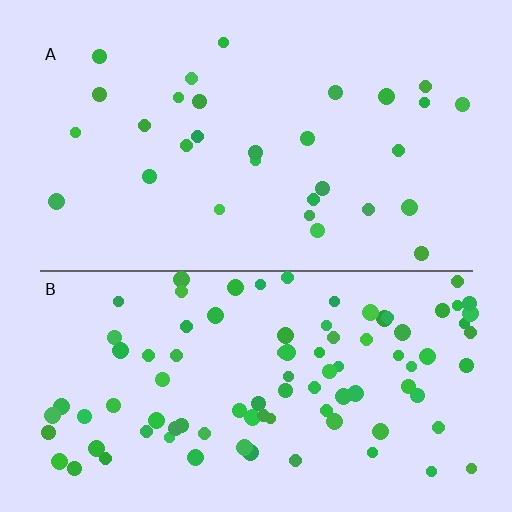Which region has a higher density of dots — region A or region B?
B (the bottom).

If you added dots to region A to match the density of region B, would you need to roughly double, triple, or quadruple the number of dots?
Approximately triple.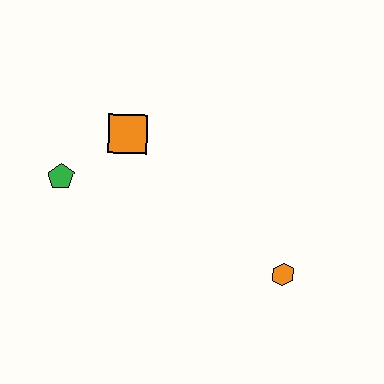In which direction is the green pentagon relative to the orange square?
The green pentagon is to the left of the orange square.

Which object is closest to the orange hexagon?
The orange square is closest to the orange hexagon.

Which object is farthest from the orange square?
The orange hexagon is farthest from the orange square.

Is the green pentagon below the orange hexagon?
No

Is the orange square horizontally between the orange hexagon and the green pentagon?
Yes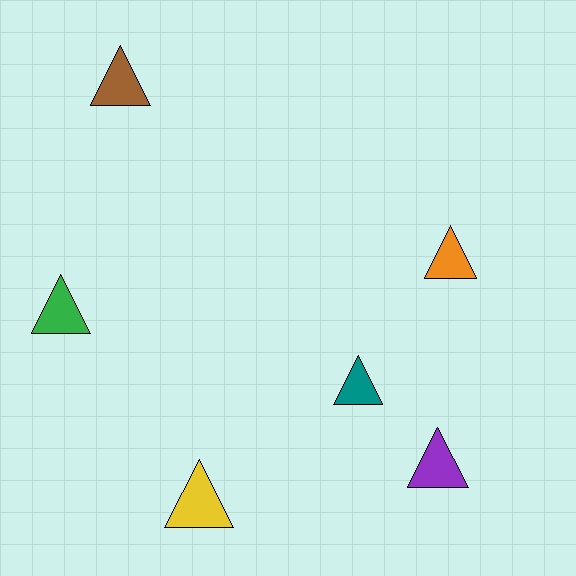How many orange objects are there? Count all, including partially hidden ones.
There is 1 orange object.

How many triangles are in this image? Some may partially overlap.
There are 6 triangles.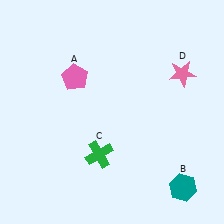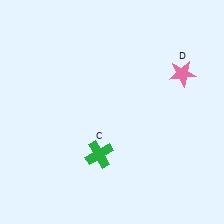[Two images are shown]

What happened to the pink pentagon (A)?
The pink pentagon (A) was removed in Image 2. It was in the top-left area of Image 1.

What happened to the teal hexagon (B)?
The teal hexagon (B) was removed in Image 2. It was in the bottom-right area of Image 1.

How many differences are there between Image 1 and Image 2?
There are 2 differences between the two images.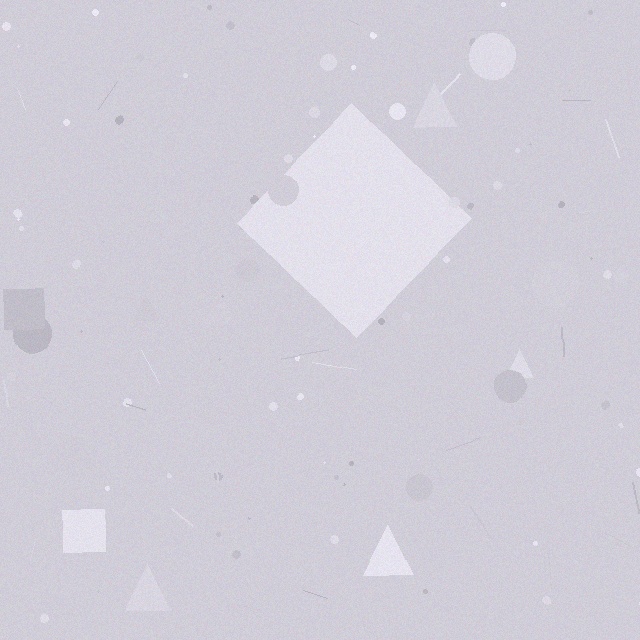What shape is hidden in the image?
A diamond is hidden in the image.